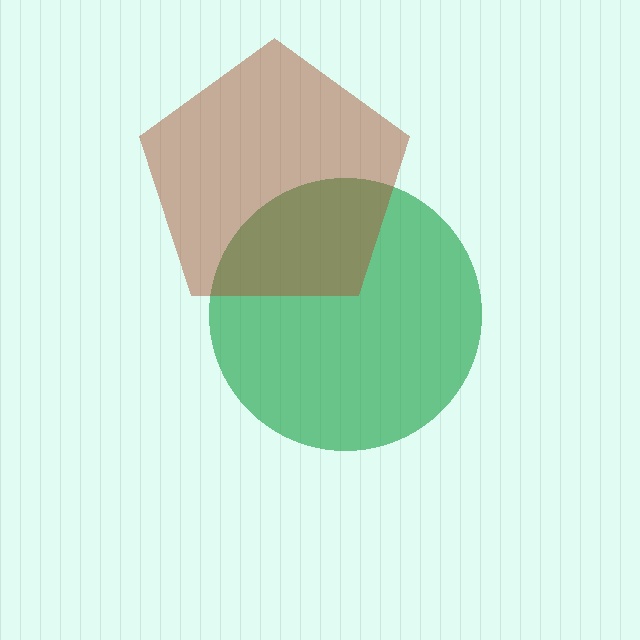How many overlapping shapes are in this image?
There are 2 overlapping shapes in the image.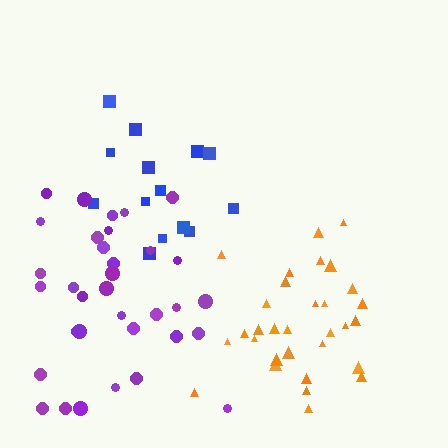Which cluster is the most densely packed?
Orange.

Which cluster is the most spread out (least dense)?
Blue.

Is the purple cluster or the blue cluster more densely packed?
Purple.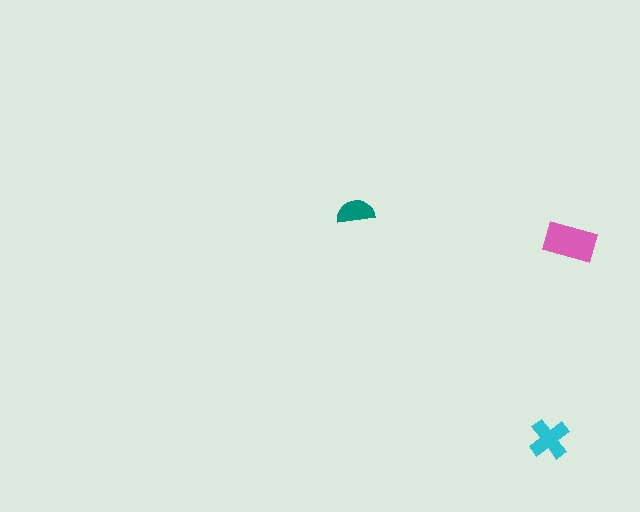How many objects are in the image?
There are 3 objects in the image.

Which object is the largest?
The pink rectangle.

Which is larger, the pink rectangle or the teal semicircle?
The pink rectangle.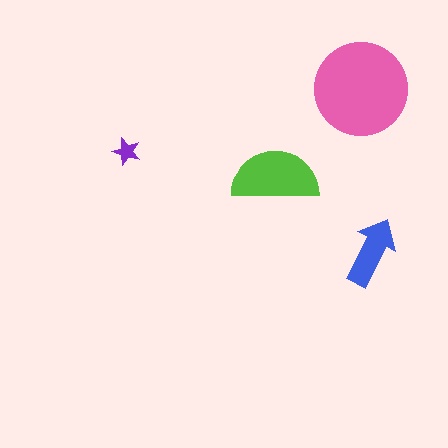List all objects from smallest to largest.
The purple star, the blue arrow, the lime semicircle, the pink circle.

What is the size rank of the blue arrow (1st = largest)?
3rd.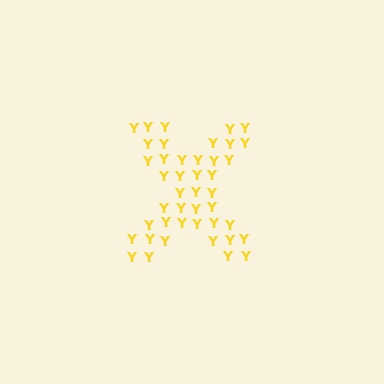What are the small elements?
The small elements are letter Y's.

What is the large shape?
The large shape is the letter X.